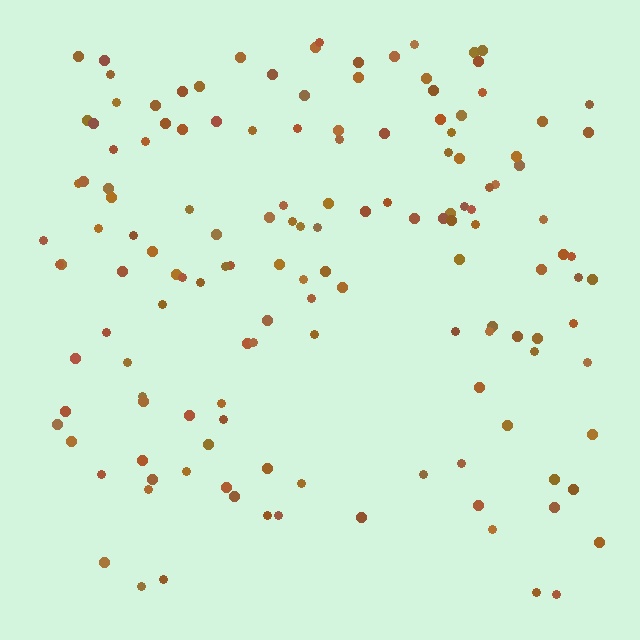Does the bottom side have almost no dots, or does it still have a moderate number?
Still a moderate number, just noticeably fewer than the top.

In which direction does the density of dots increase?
From bottom to top, with the top side densest.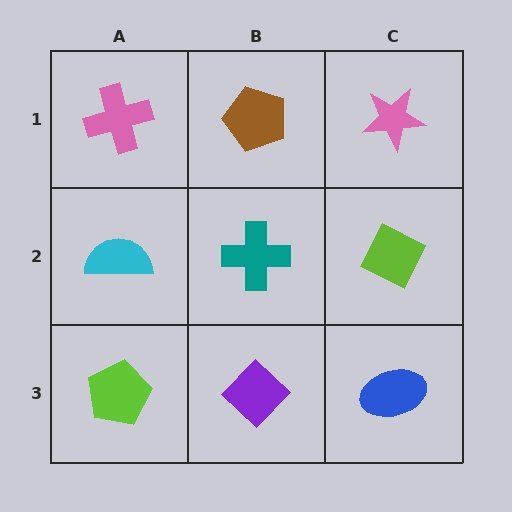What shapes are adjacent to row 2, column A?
A pink cross (row 1, column A), a lime pentagon (row 3, column A), a teal cross (row 2, column B).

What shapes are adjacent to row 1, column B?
A teal cross (row 2, column B), a pink cross (row 1, column A), a pink star (row 1, column C).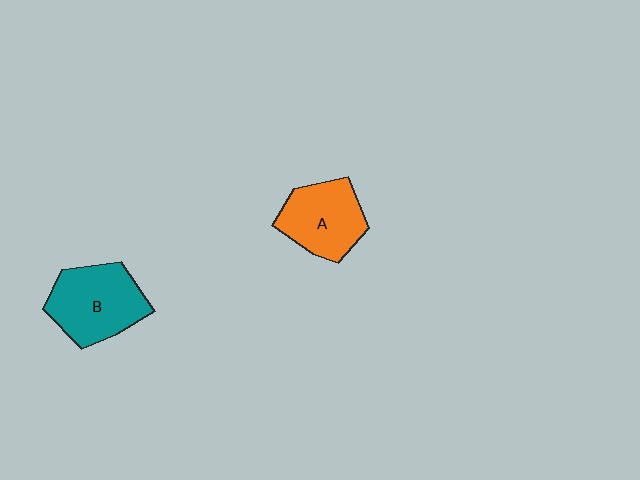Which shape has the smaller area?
Shape A (orange).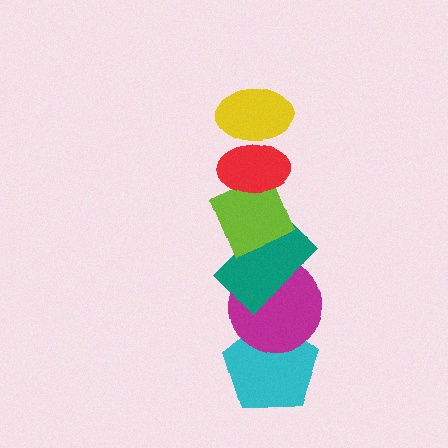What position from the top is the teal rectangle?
The teal rectangle is 4th from the top.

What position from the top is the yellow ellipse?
The yellow ellipse is 1st from the top.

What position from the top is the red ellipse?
The red ellipse is 2nd from the top.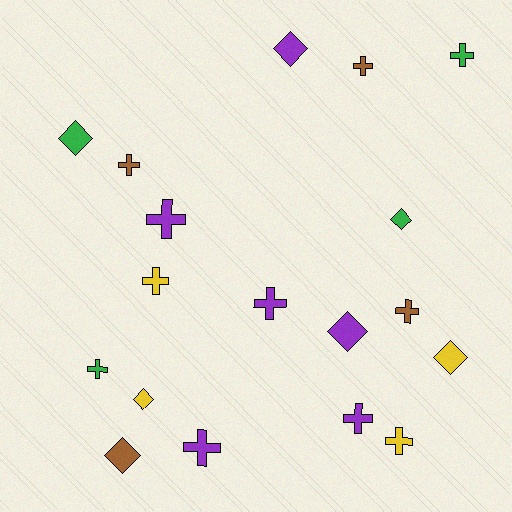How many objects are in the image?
There are 18 objects.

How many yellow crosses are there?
There are 2 yellow crosses.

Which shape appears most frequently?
Cross, with 11 objects.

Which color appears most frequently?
Purple, with 6 objects.